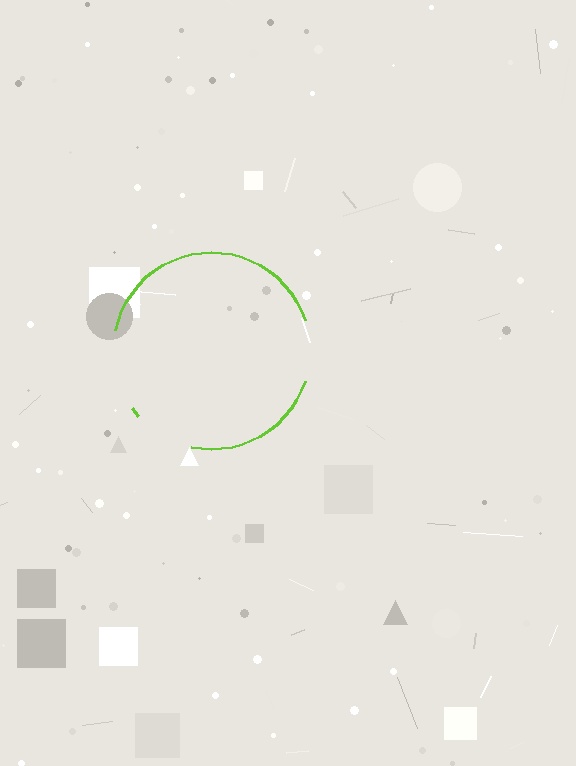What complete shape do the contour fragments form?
The contour fragments form a circle.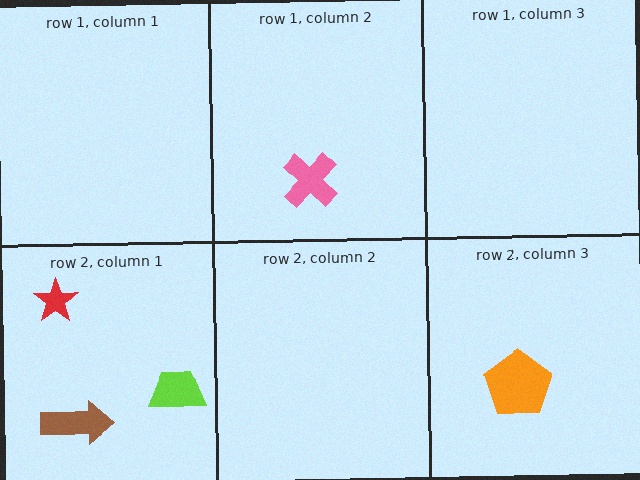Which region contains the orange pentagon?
The row 2, column 3 region.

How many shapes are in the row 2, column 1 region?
3.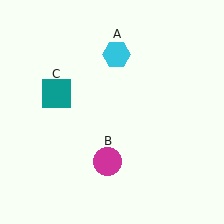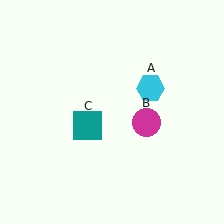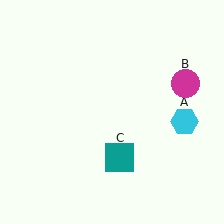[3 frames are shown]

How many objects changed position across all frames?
3 objects changed position: cyan hexagon (object A), magenta circle (object B), teal square (object C).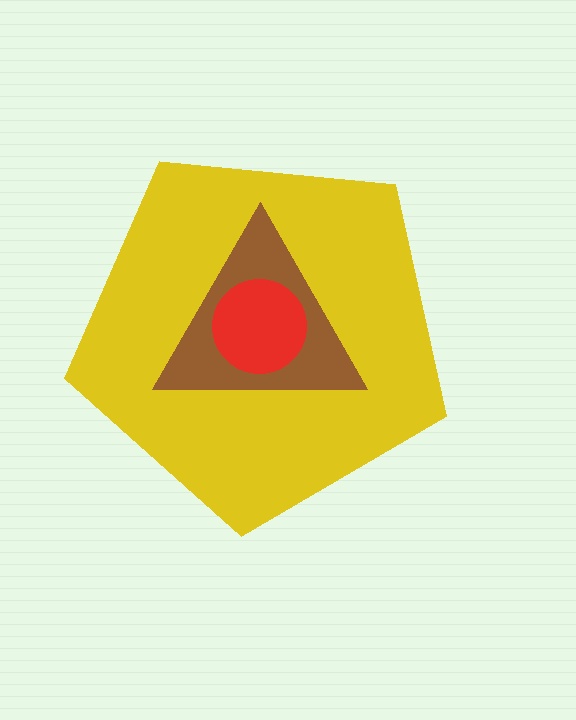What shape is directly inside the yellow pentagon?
The brown triangle.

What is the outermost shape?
The yellow pentagon.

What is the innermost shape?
The red circle.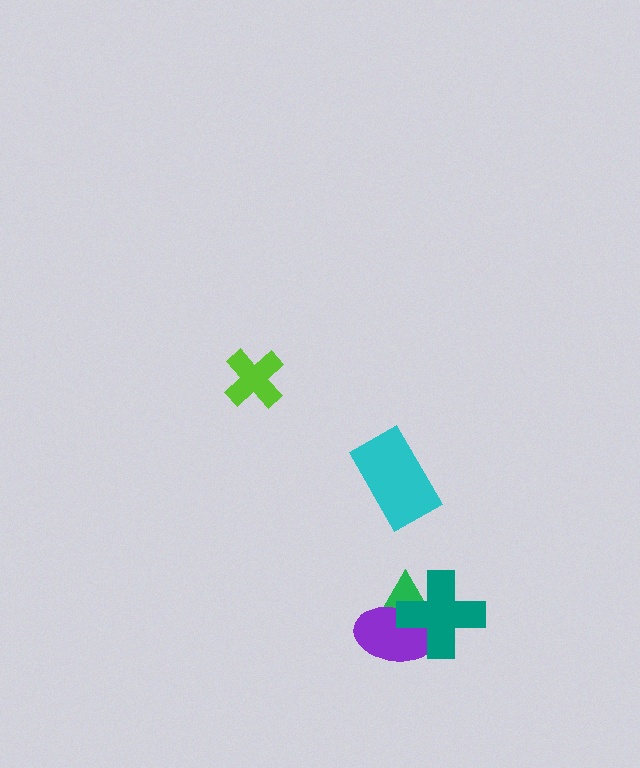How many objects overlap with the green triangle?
2 objects overlap with the green triangle.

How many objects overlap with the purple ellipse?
2 objects overlap with the purple ellipse.